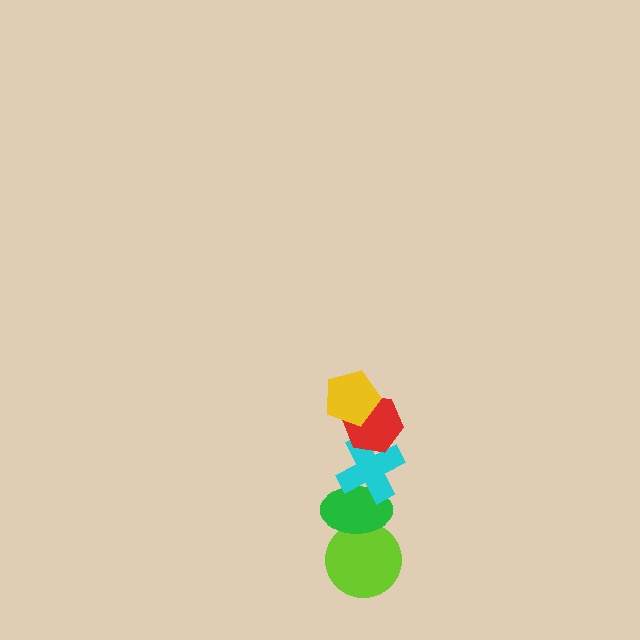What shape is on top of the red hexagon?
The yellow pentagon is on top of the red hexagon.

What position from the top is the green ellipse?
The green ellipse is 4th from the top.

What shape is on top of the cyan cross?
The red hexagon is on top of the cyan cross.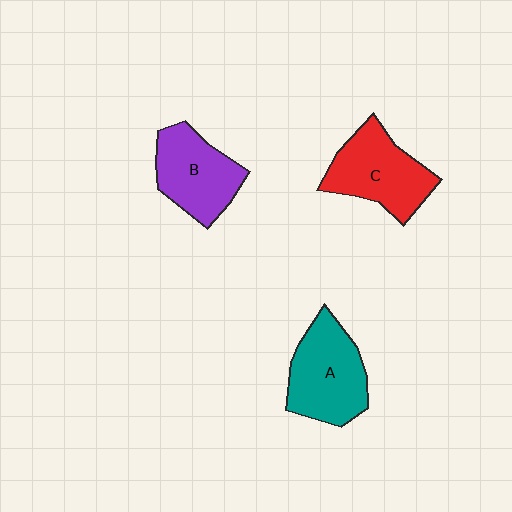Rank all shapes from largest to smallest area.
From largest to smallest: A (teal), C (red), B (purple).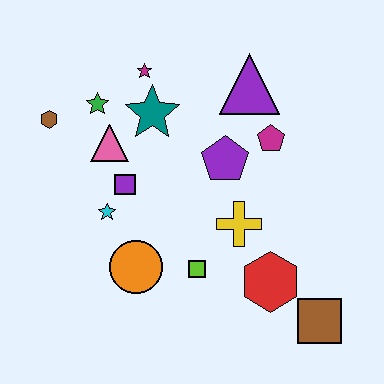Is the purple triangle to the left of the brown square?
Yes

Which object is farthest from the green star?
The brown square is farthest from the green star.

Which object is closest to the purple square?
The cyan star is closest to the purple square.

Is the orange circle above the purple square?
No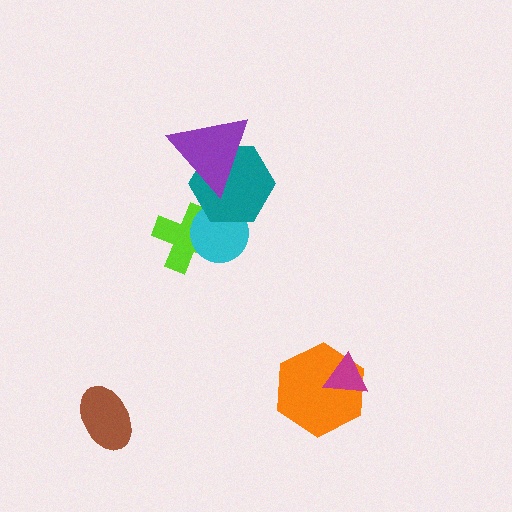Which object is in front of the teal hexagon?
The purple triangle is in front of the teal hexagon.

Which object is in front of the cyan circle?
The teal hexagon is in front of the cyan circle.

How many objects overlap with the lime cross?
1 object overlaps with the lime cross.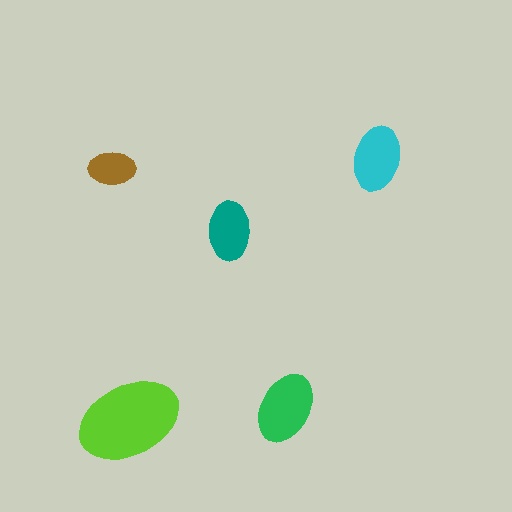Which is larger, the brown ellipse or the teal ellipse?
The teal one.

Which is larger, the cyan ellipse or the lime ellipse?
The lime one.